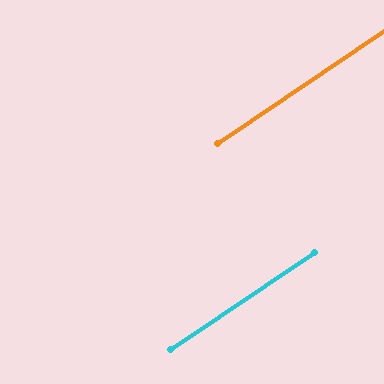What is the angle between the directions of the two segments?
Approximately 0 degrees.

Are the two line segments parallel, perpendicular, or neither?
Parallel — their directions differ by only 0.3°.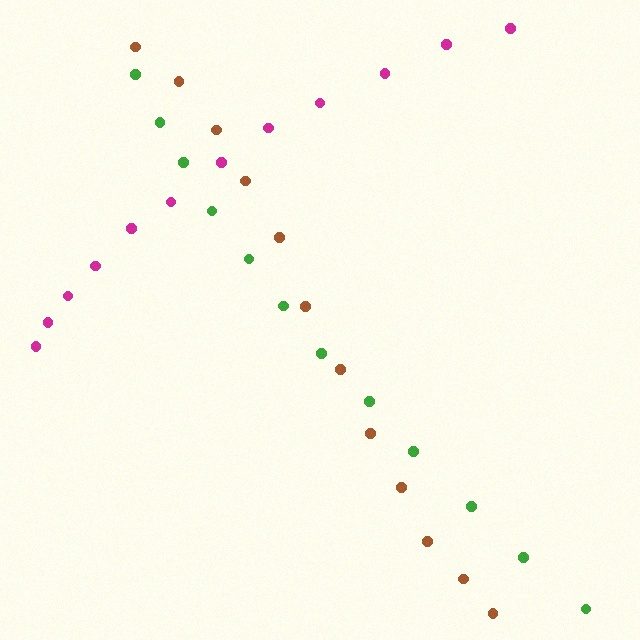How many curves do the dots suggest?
There are 3 distinct paths.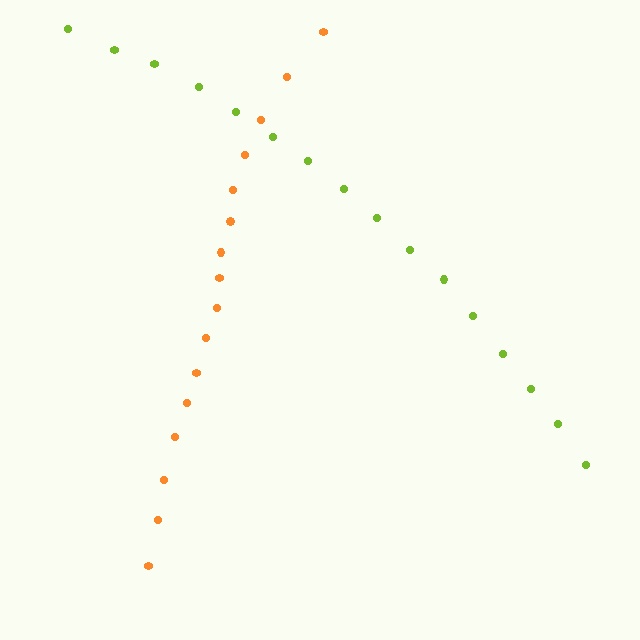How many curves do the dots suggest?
There are 2 distinct paths.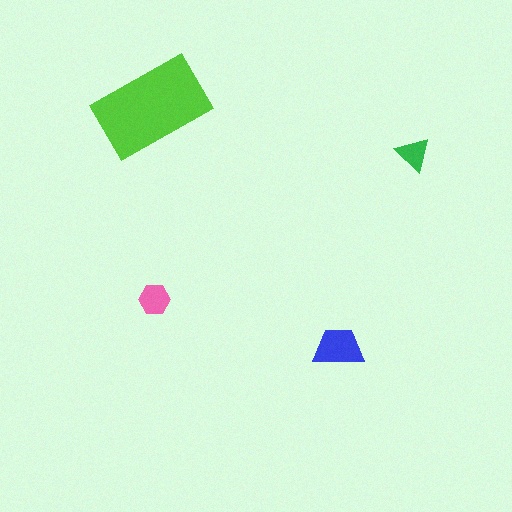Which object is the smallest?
The green triangle.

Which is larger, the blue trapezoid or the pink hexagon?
The blue trapezoid.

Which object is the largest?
The lime rectangle.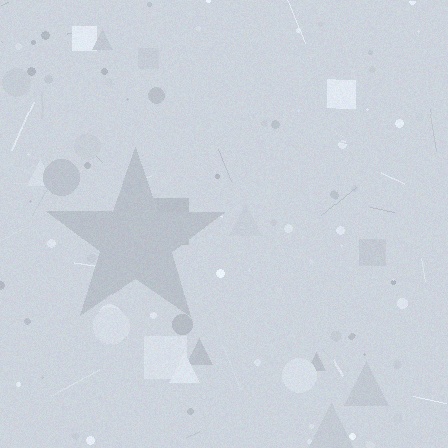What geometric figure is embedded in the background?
A star is embedded in the background.